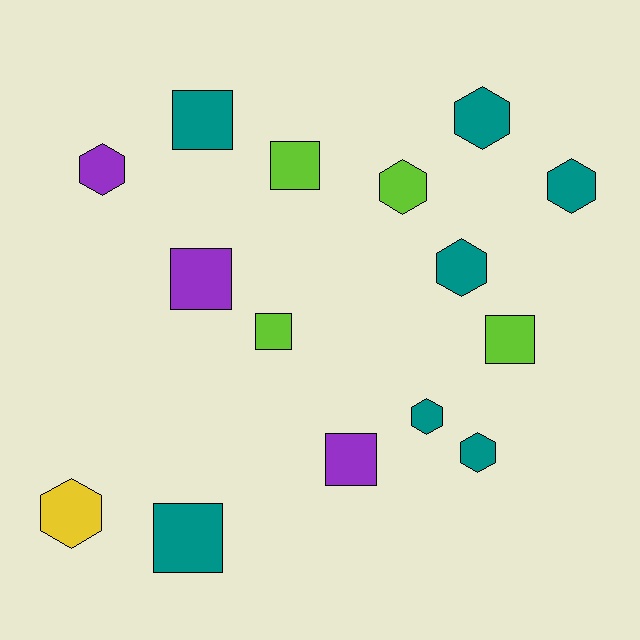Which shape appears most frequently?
Hexagon, with 8 objects.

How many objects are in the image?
There are 15 objects.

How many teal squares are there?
There are 2 teal squares.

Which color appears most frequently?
Teal, with 7 objects.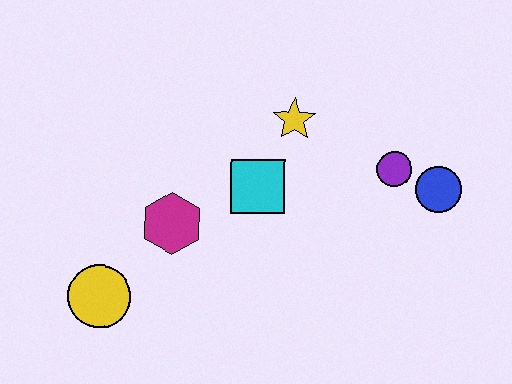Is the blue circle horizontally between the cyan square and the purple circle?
No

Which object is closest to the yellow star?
The cyan square is closest to the yellow star.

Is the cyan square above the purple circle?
No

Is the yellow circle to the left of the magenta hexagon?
Yes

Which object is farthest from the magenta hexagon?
The blue circle is farthest from the magenta hexagon.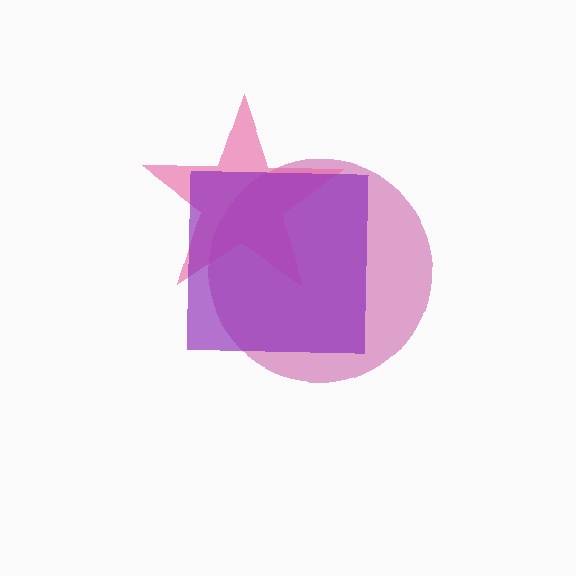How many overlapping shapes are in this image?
There are 3 overlapping shapes in the image.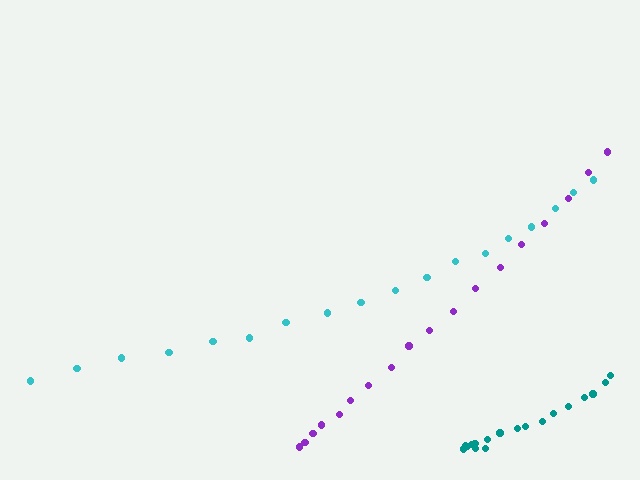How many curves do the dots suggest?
There are 3 distinct paths.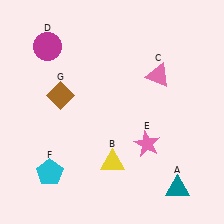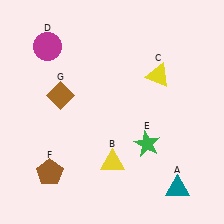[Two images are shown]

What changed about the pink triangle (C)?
In Image 1, C is pink. In Image 2, it changed to yellow.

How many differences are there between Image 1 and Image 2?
There are 3 differences between the two images.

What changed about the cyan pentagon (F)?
In Image 1, F is cyan. In Image 2, it changed to brown.